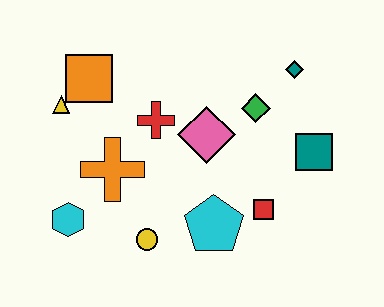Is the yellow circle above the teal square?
No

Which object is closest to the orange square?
The yellow triangle is closest to the orange square.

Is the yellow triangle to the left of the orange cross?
Yes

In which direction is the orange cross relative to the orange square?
The orange cross is below the orange square.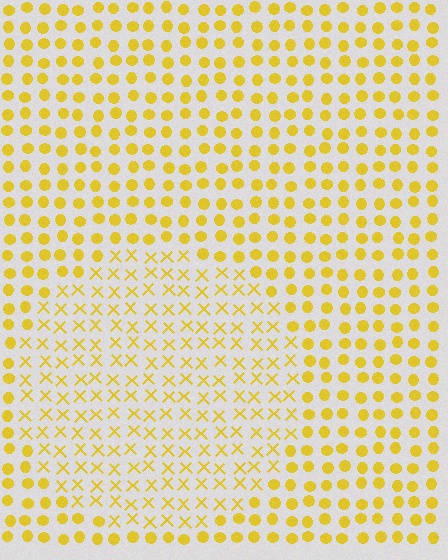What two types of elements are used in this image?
The image uses X marks inside the circle region and circles outside it.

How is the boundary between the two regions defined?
The boundary is defined by a change in element shape: X marks inside vs. circles outside. All elements share the same color and spacing.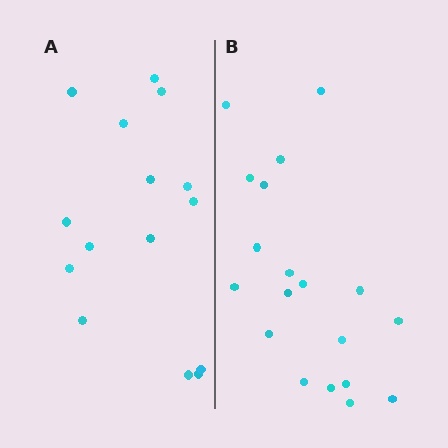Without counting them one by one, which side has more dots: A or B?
Region B (the right region) has more dots.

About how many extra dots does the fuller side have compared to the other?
Region B has about 4 more dots than region A.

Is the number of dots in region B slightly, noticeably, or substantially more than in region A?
Region B has noticeably more, but not dramatically so. The ratio is roughly 1.3 to 1.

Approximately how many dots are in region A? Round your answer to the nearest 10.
About 20 dots. (The exact count is 15, which rounds to 20.)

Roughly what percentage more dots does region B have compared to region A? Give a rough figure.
About 25% more.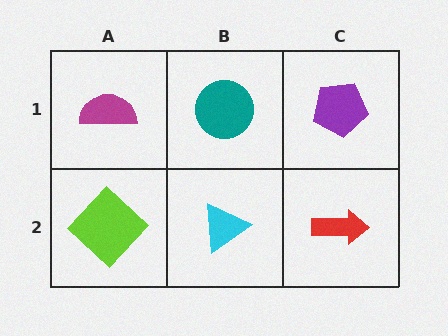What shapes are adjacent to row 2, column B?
A teal circle (row 1, column B), a lime diamond (row 2, column A), a red arrow (row 2, column C).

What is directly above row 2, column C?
A purple pentagon.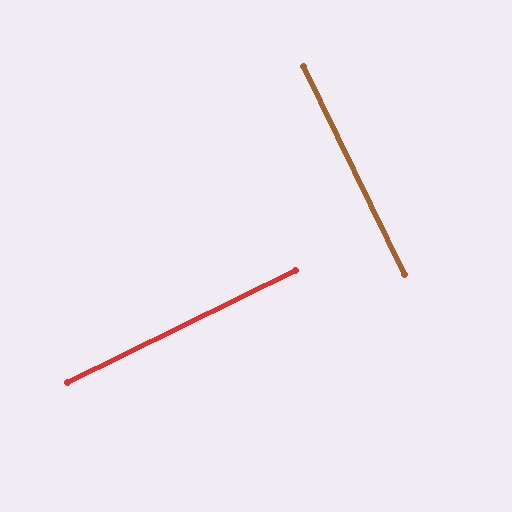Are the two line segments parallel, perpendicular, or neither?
Perpendicular — they meet at approximately 90°.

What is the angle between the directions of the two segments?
Approximately 90 degrees.